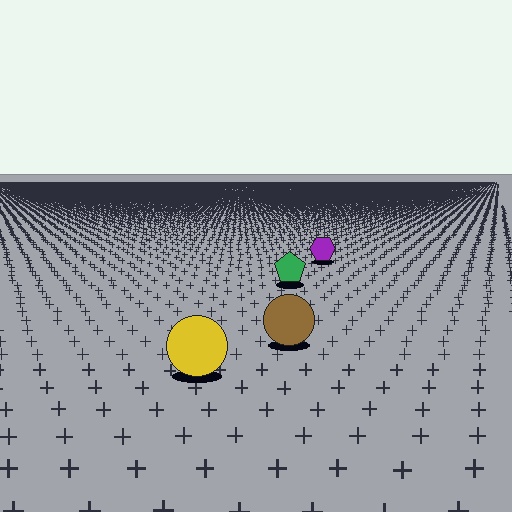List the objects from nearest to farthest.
From nearest to farthest: the yellow circle, the brown circle, the green pentagon, the purple hexagon.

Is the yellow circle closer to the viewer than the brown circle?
Yes. The yellow circle is closer — you can tell from the texture gradient: the ground texture is coarser near it.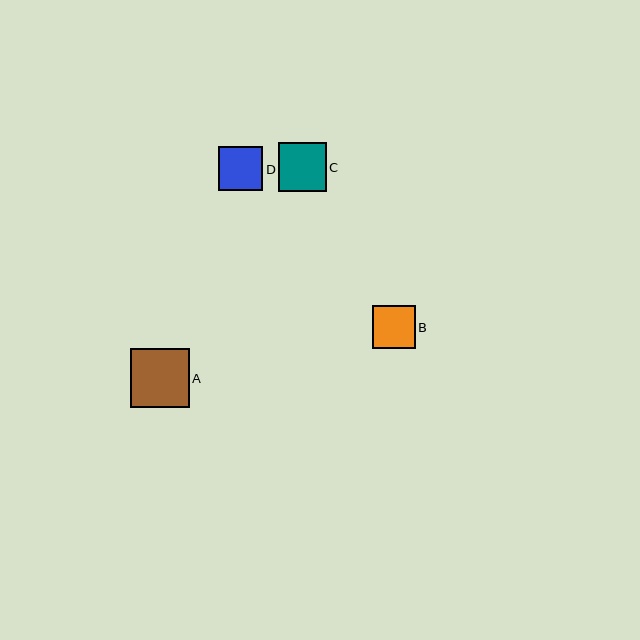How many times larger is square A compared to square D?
Square A is approximately 1.3 times the size of square D.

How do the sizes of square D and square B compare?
Square D and square B are approximately the same size.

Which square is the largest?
Square A is the largest with a size of approximately 59 pixels.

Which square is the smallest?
Square B is the smallest with a size of approximately 43 pixels.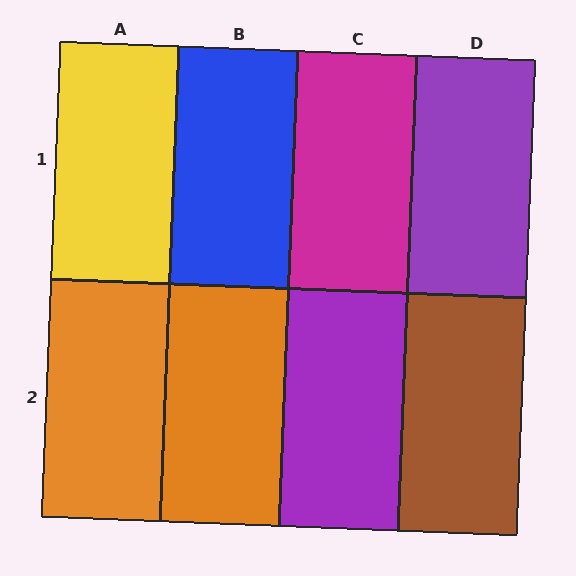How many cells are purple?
2 cells are purple.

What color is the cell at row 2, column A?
Orange.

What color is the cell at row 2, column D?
Brown.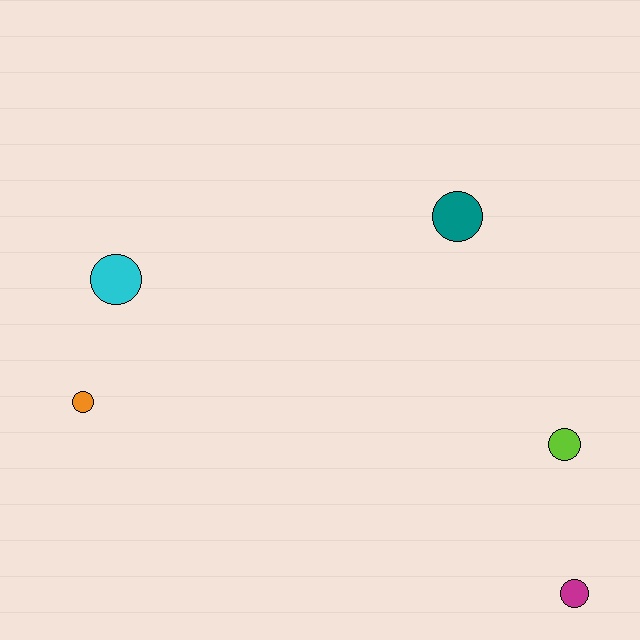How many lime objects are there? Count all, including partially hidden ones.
There is 1 lime object.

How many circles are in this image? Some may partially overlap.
There are 5 circles.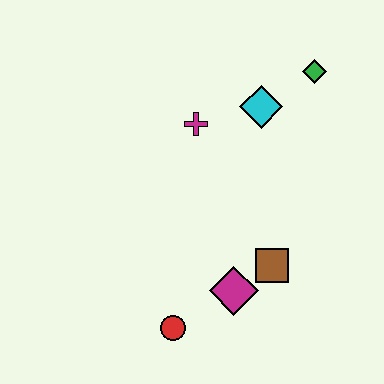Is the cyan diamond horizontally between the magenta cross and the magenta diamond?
No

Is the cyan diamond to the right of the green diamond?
No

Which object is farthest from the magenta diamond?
The green diamond is farthest from the magenta diamond.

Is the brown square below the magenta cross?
Yes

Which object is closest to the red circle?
The magenta diamond is closest to the red circle.